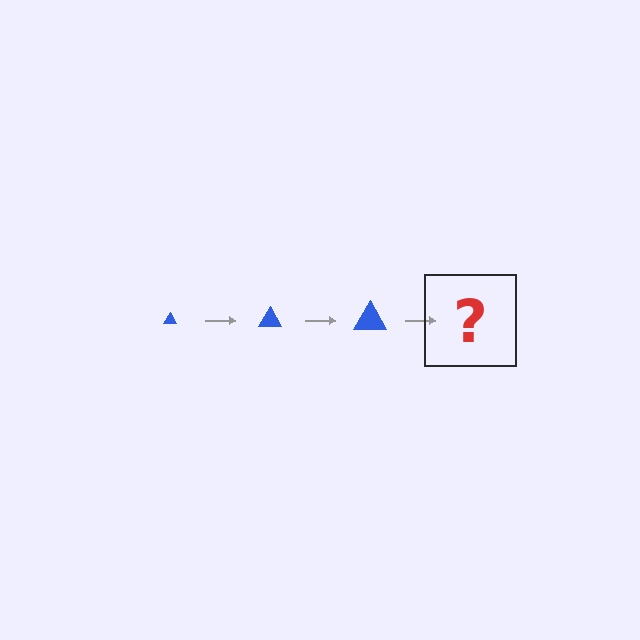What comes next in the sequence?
The next element should be a blue triangle, larger than the previous one.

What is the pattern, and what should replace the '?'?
The pattern is that the triangle gets progressively larger each step. The '?' should be a blue triangle, larger than the previous one.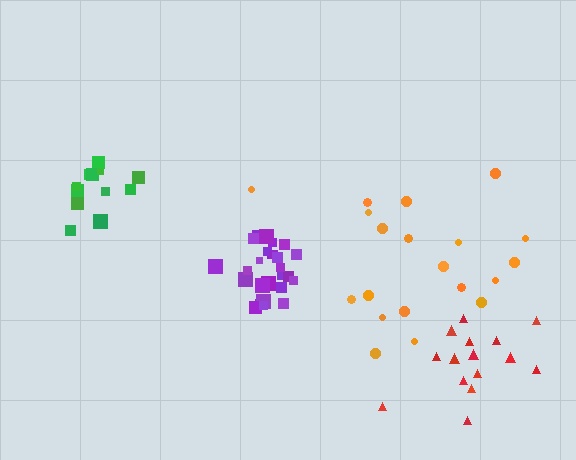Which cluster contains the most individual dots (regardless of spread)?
Purple (28).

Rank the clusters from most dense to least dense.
purple, green, red, orange.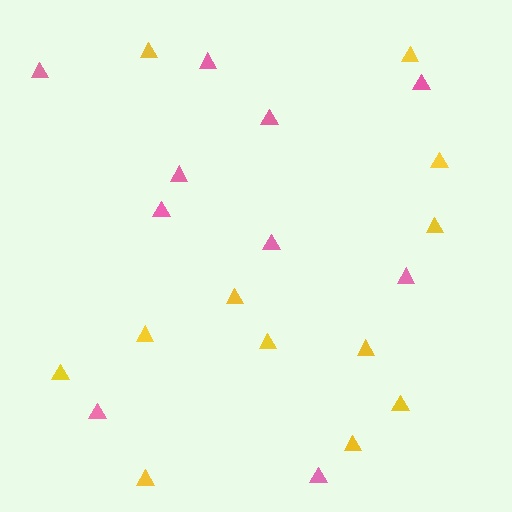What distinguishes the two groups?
There are 2 groups: one group of pink triangles (10) and one group of yellow triangles (12).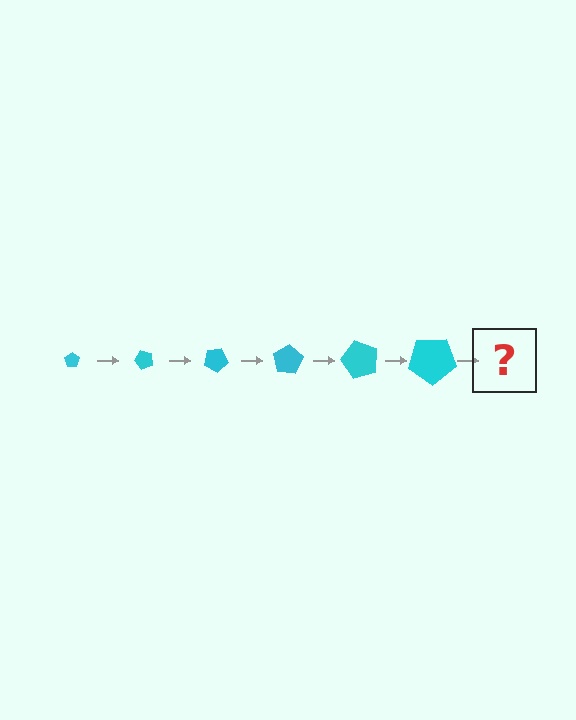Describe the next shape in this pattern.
It should be a pentagon, larger than the previous one and rotated 300 degrees from the start.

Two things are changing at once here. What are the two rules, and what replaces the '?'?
The two rules are that the pentagon grows larger each step and it rotates 50 degrees each step. The '?' should be a pentagon, larger than the previous one and rotated 300 degrees from the start.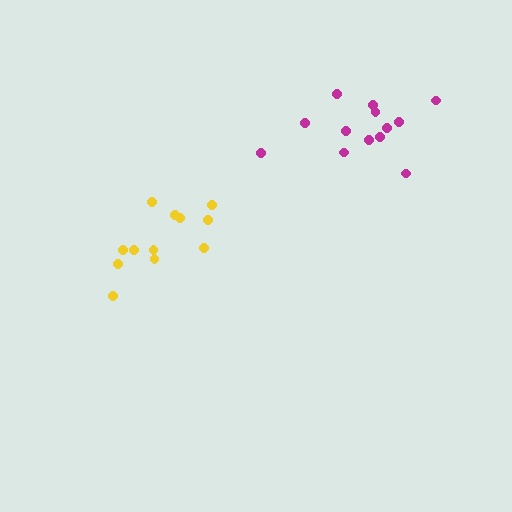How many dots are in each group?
Group 1: 12 dots, Group 2: 13 dots (25 total).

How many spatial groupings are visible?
There are 2 spatial groupings.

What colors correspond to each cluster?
The clusters are colored: yellow, magenta.